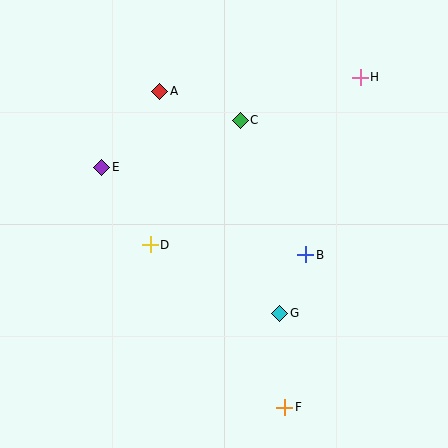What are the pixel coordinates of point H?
Point H is at (360, 77).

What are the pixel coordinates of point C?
Point C is at (240, 120).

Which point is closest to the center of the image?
Point D at (150, 245) is closest to the center.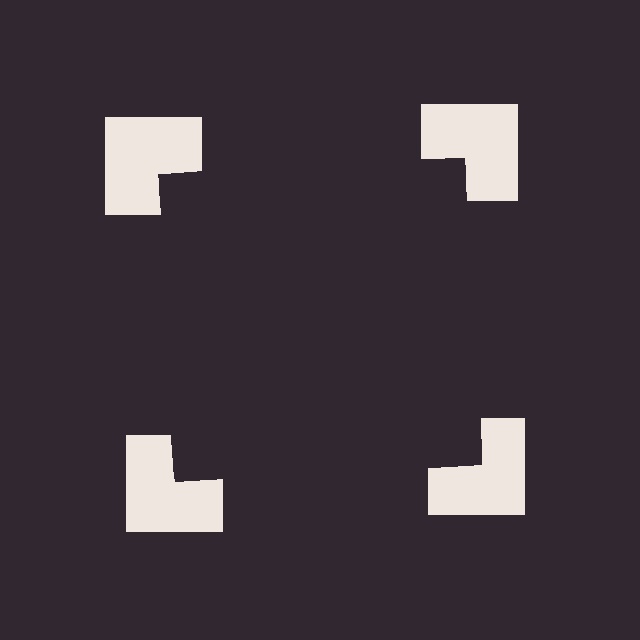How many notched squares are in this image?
There are 4 — one at each vertex of the illusory square.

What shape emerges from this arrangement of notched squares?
An illusory square — its edges are inferred from the aligned wedge cuts in the notched squares, not physically drawn.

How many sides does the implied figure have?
4 sides.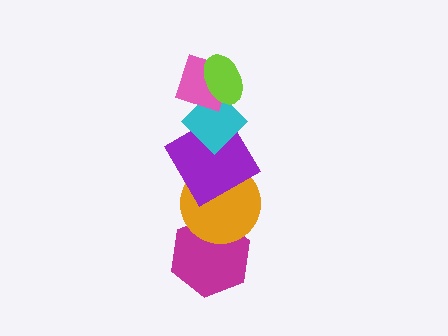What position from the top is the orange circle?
The orange circle is 5th from the top.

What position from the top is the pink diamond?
The pink diamond is 2nd from the top.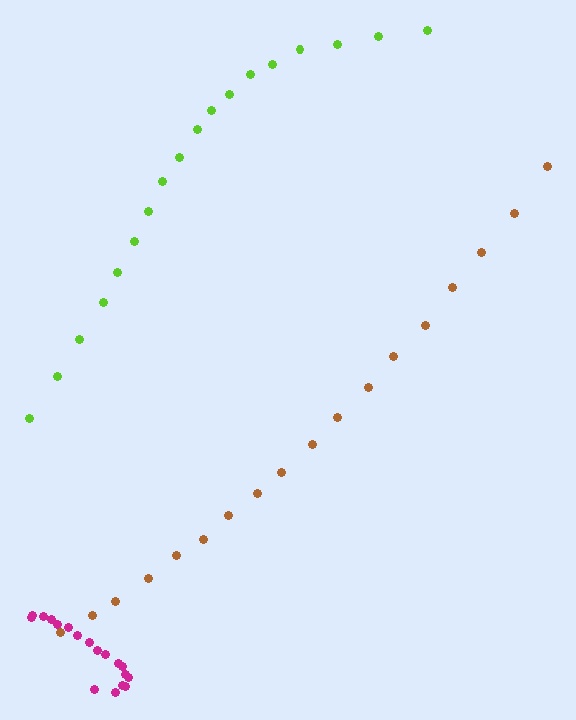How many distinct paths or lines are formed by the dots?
There are 3 distinct paths.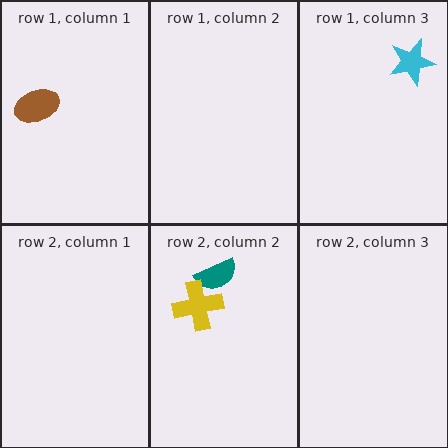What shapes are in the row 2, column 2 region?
The teal semicircle, the yellow cross.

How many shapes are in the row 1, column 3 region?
1.